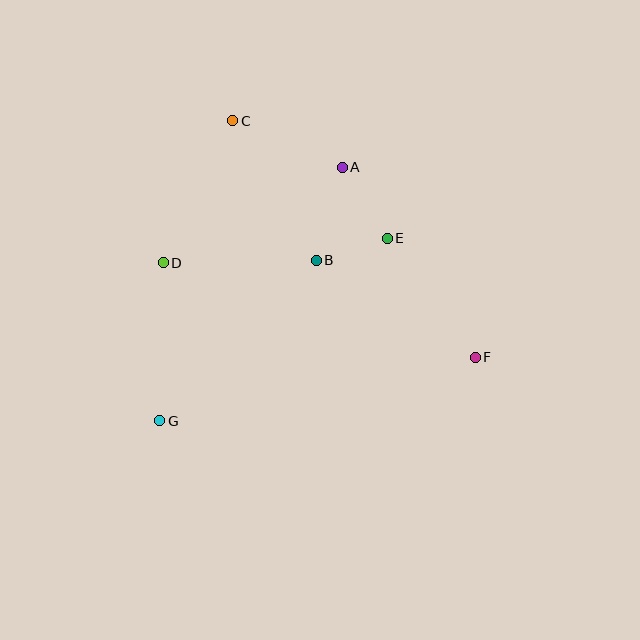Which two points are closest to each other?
Points B and E are closest to each other.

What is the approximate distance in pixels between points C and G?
The distance between C and G is approximately 309 pixels.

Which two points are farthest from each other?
Points C and F are farthest from each other.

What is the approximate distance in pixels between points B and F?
The distance between B and F is approximately 187 pixels.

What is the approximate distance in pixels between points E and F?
The distance between E and F is approximately 148 pixels.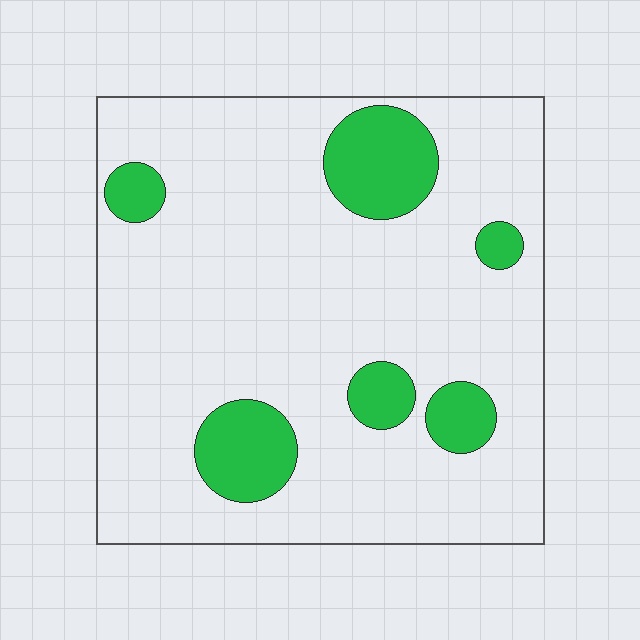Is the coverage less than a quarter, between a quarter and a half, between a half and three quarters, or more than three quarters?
Less than a quarter.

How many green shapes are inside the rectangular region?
6.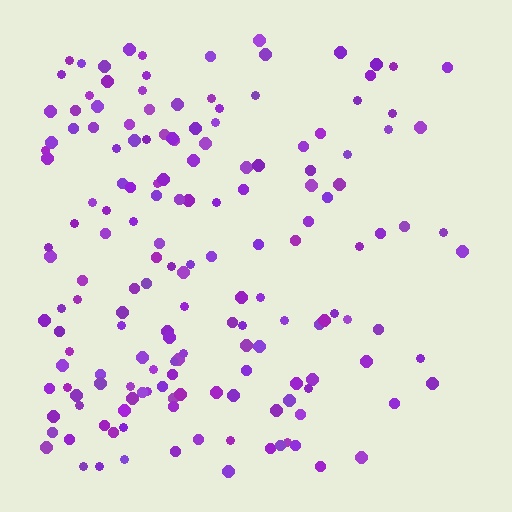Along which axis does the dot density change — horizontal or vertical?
Horizontal.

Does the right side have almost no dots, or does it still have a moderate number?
Still a moderate number, just noticeably fewer than the left.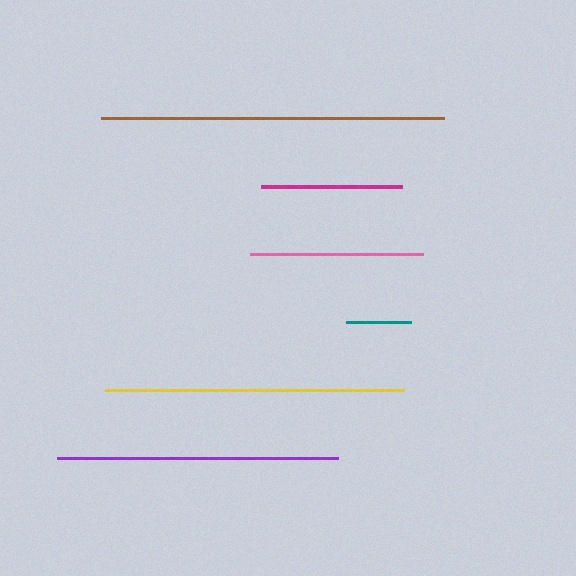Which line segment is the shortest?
The teal line is the shortest at approximately 65 pixels.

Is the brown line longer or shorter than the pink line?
The brown line is longer than the pink line.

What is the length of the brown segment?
The brown segment is approximately 343 pixels long.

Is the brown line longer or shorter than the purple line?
The brown line is longer than the purple line.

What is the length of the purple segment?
The purple segment is approximately 281 pixels long.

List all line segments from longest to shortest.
From longest to shortest: brown, yellow, purple, pink, magenta, teal.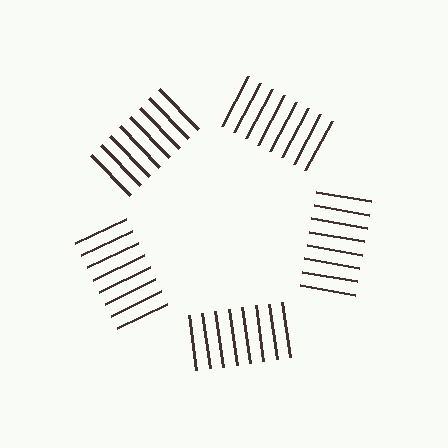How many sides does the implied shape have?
5 sides — the line-ends trace a pentagon.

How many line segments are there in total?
40 — 8 along each of the 5 edges.